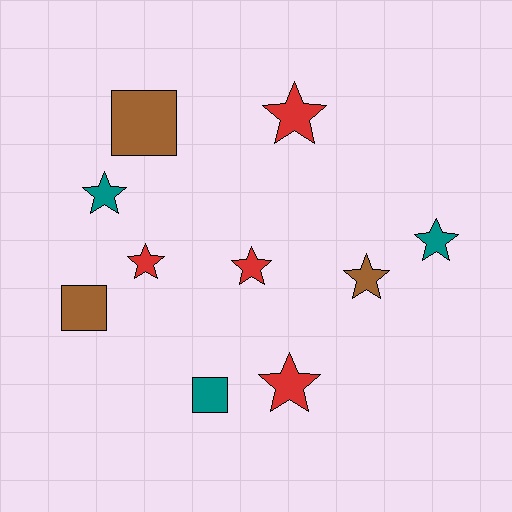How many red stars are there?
There are 4 red stars.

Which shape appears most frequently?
Star, with 7 objects.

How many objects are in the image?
There are 10 objects.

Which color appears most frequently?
Red, with 4 objects.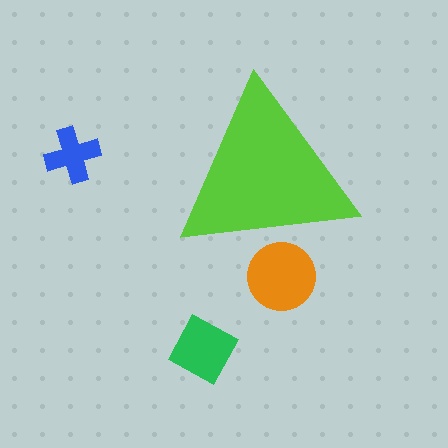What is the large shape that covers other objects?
A lime triangle.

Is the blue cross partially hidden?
No, the blue cross is fully visible.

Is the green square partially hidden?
No, the green square is fully visible.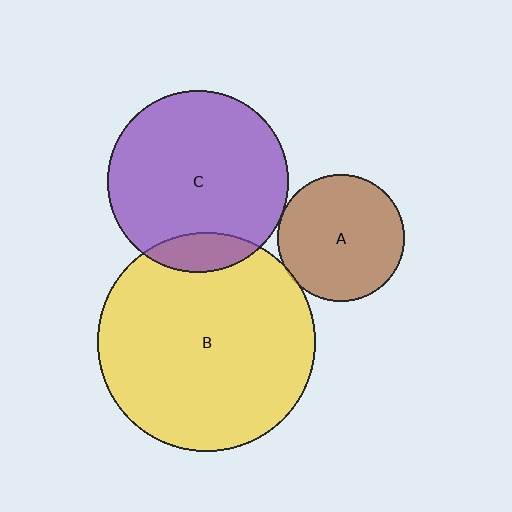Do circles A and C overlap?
Yes.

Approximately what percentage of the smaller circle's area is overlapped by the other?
Approximately 5%.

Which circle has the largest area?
Circle B (yellow).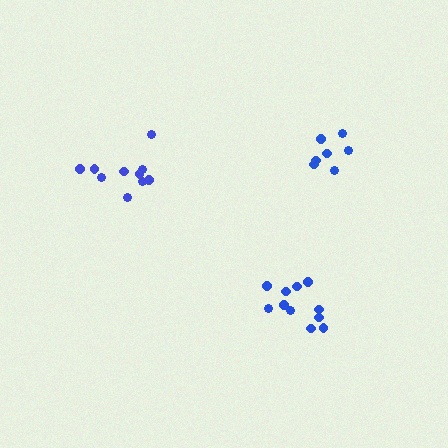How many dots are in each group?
Group 1: 10 dots, Group 2: 11 dots, Group 3: 7 dots (28 total).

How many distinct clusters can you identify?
There are 3 distinct clusters.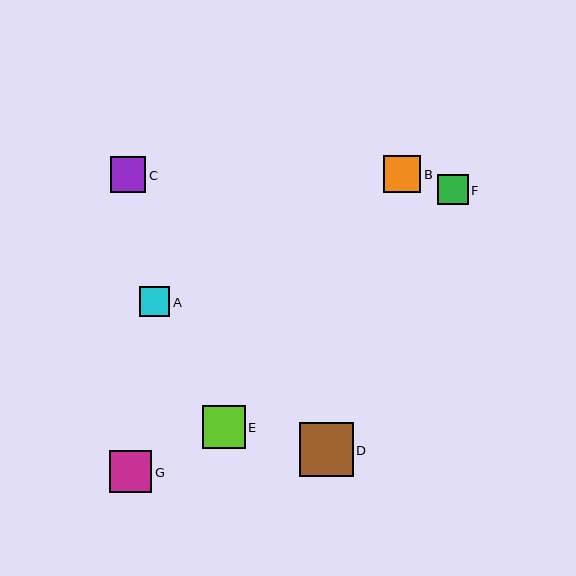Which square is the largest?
Square D is the largest with a size of approximately 53 pixels.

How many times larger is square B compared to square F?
Square B is approximately 1.2 times the size of square F.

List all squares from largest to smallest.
From largest to smallest: D, E, G, B, C, F, A.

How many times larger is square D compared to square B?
Square D is approximately 1.4 times the size of square B.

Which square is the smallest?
Square A is the smallest with a size of approximately 30 pixels.